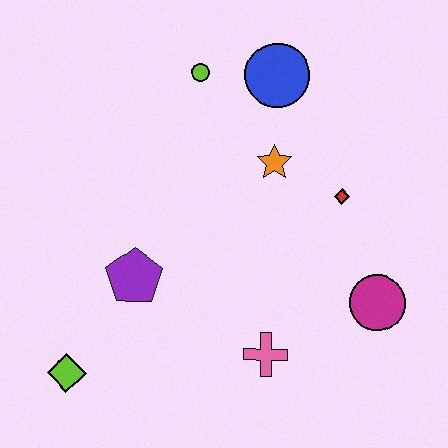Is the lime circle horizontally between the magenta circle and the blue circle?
No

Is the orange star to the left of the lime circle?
No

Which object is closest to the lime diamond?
The purple pentagon is closest to the lime diamond.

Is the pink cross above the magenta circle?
No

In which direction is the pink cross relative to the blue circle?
The pink cross is below the blue circle.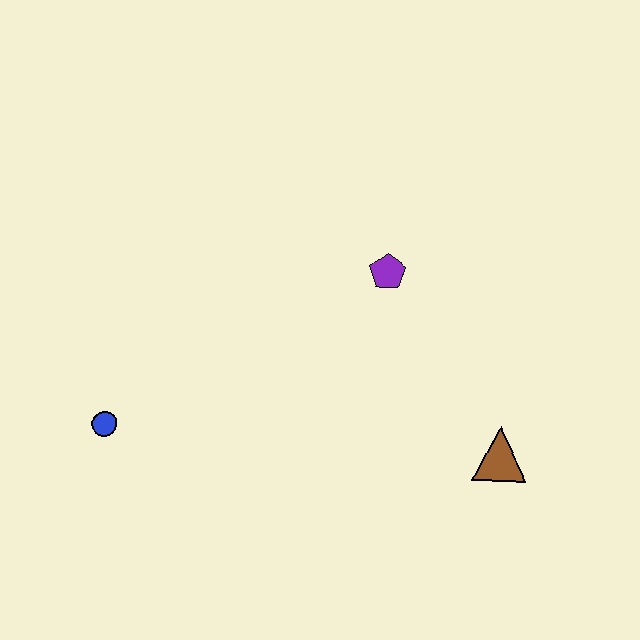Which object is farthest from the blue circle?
The brown triangle is farthest from the blue circle.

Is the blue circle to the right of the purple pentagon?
No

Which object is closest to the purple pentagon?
The brown triangle is closest to the purple pentagon.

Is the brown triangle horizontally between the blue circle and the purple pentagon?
No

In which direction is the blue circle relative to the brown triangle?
The blue circle is to the left of the brown triangle.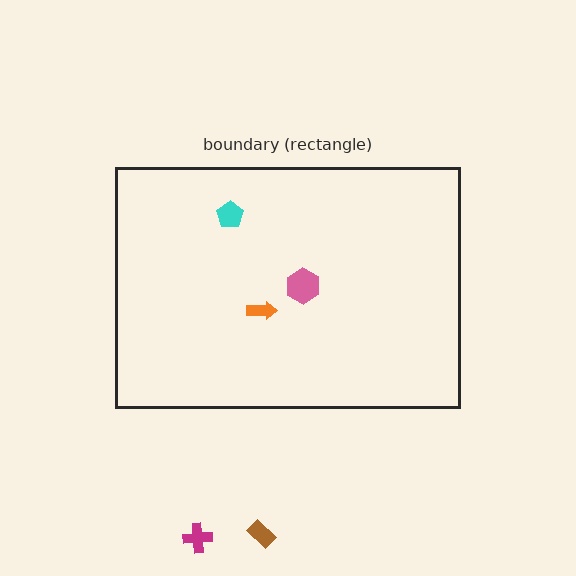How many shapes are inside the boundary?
3 inside, 2 outside.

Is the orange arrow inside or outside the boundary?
Inside.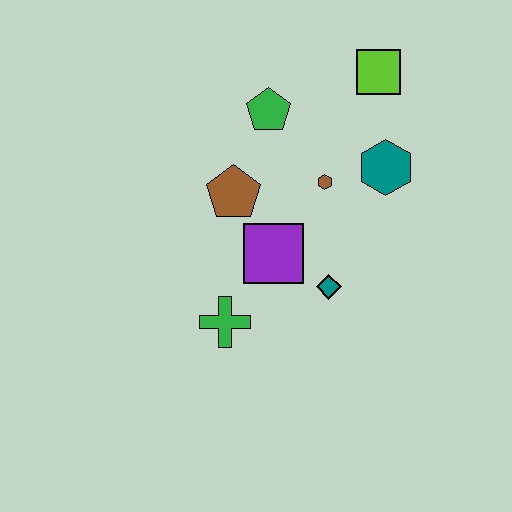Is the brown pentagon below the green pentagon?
Yes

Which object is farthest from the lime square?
The green cross is farthest from the lime square.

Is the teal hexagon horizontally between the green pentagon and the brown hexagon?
No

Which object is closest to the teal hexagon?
The brown hexagon is closest to the teal hexagon.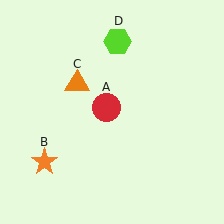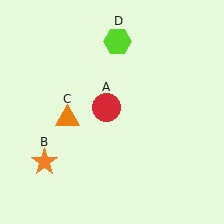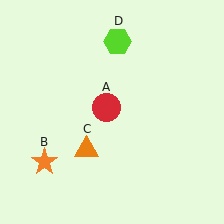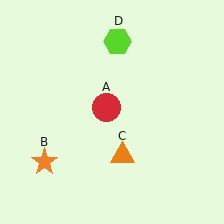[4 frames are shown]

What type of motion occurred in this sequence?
The orange triangle (object C) rotated counterclockwise around the center of the scene.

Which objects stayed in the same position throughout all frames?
Red circle (object A) and orange star (object B) and lime hexagon (object D) remained stationary.